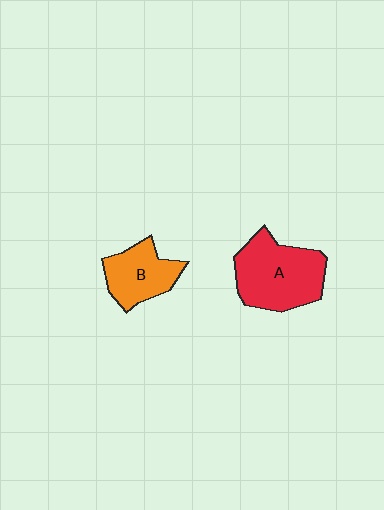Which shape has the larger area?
Shape A (red).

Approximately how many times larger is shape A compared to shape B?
Approximately 1.6 times.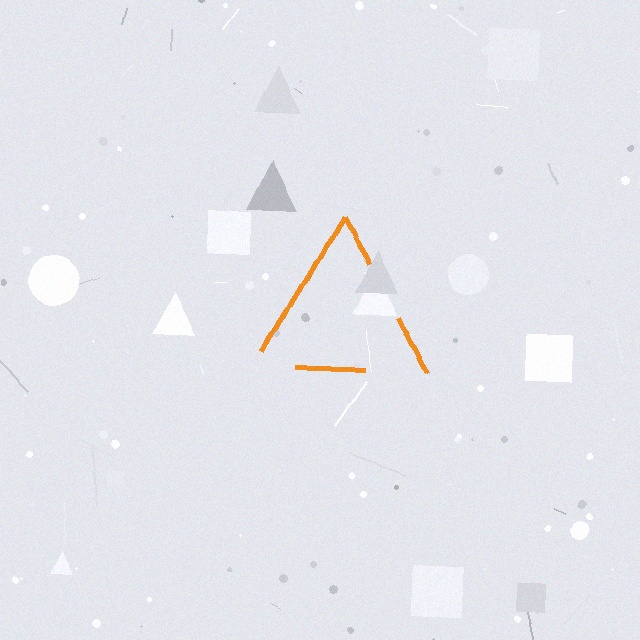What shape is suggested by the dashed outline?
The dashed outline suggests a triangle.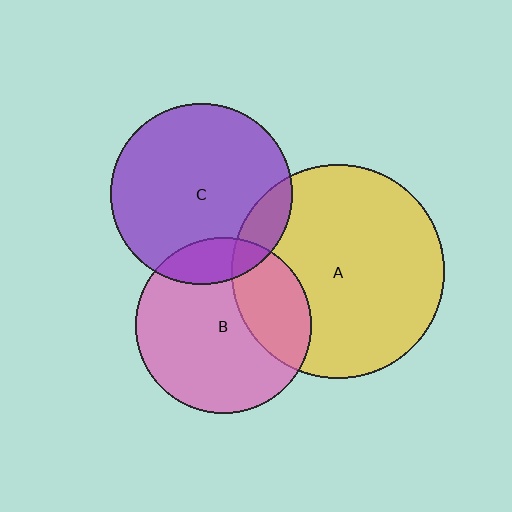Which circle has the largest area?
Circle A (yellow).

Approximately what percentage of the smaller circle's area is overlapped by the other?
Approximately 15%.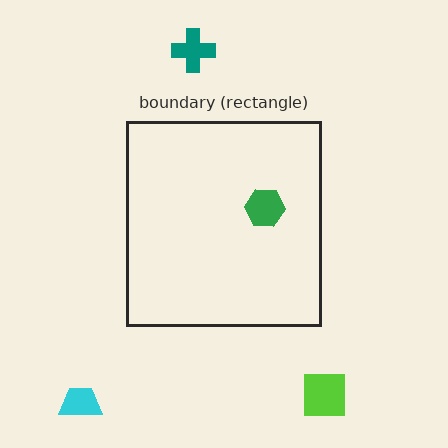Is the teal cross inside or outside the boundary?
Outside.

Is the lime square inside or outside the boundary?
Outside.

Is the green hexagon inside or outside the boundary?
Inside.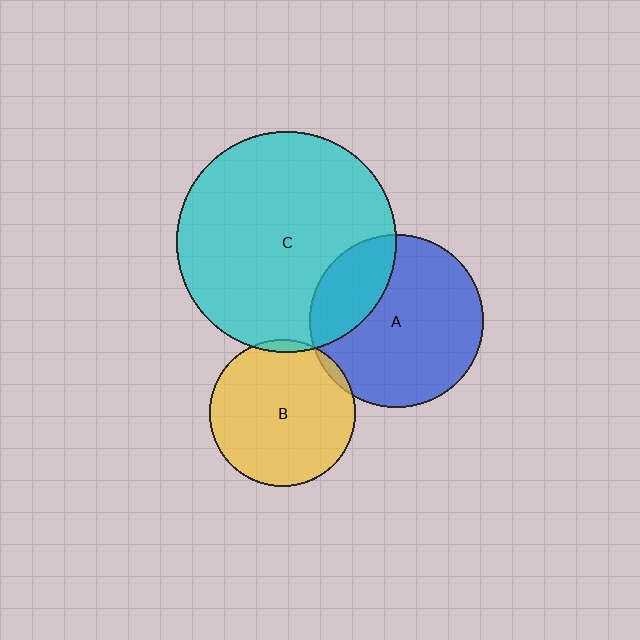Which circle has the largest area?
Circle C (cyan).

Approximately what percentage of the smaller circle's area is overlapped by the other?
Approximately 5%.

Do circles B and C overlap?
Yes.